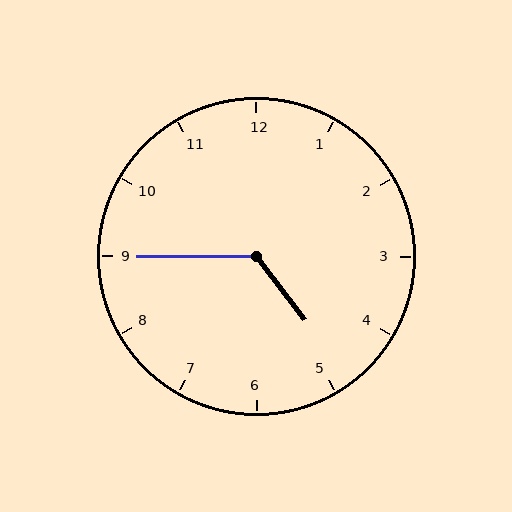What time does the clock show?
4:45.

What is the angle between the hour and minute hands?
Approximately 128 degrees.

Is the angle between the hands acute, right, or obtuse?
It is obtuse.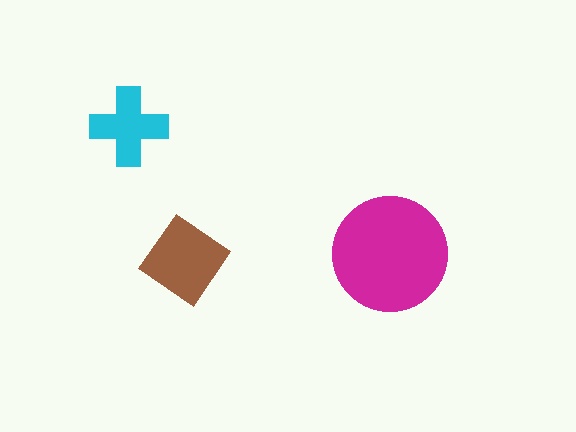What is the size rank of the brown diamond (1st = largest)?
2nd.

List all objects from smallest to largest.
The cyan cross, the brown diamond, the magenta circle.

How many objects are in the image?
There are 3 objects in the image.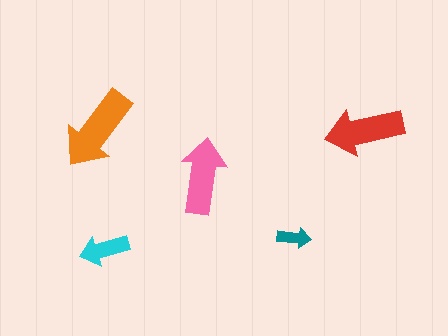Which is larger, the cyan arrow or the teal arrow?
The cyan one.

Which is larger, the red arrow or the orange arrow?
The orange one.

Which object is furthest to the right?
The red arrow is rightmost.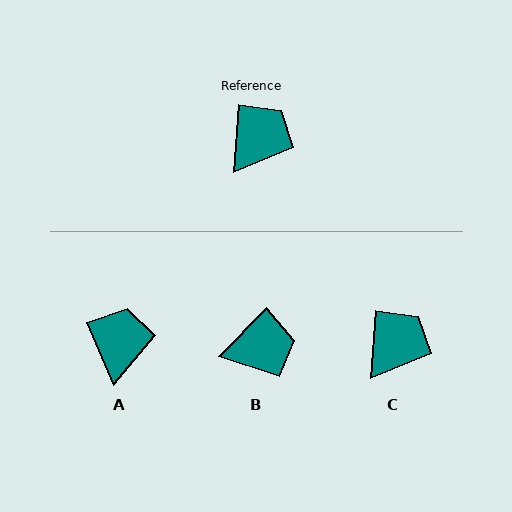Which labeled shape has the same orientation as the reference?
C.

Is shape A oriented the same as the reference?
No, it is off by about 28 degrees.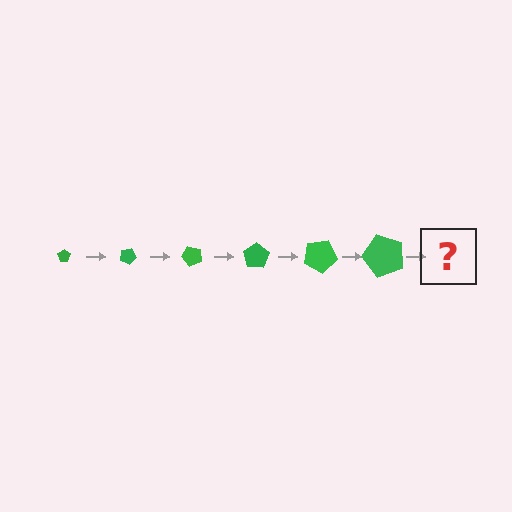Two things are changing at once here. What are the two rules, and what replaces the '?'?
The two rules are that the pentagon grows larger each step and it rotates 25 degrees each step. The '?' should be a pentagon, larger than the previous one and rotated 150 degrees from the start.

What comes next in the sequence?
The next element should be a pentagon, larger than the previous one and rotated 150 degrees from the start.